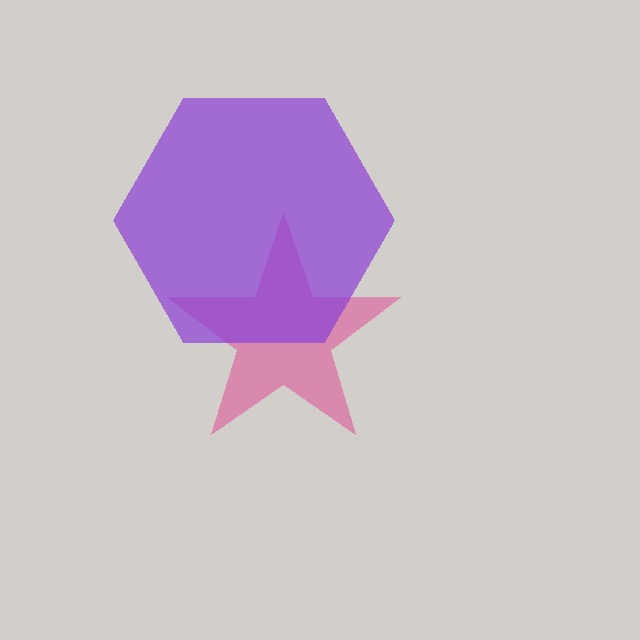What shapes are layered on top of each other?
The layered shapes are: a pink star, a purple hexagon.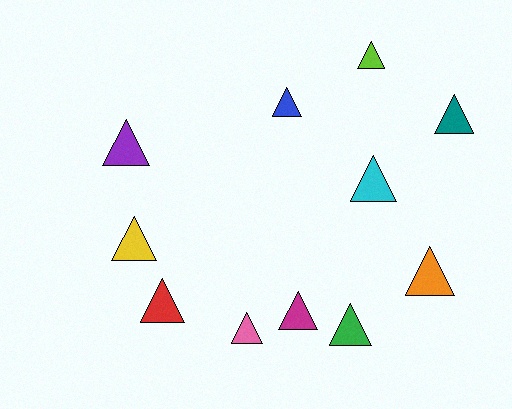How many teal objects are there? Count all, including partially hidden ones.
There is 1 teal object.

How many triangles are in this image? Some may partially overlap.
There are 11 triangles.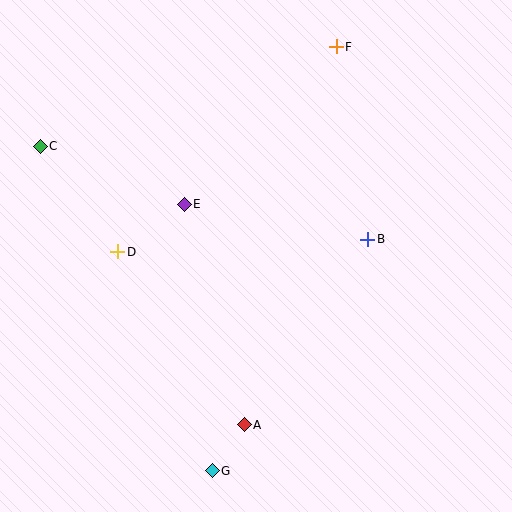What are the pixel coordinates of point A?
Point A is at (244, 425).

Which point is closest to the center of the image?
Point E at (184, 204) is closest to the center.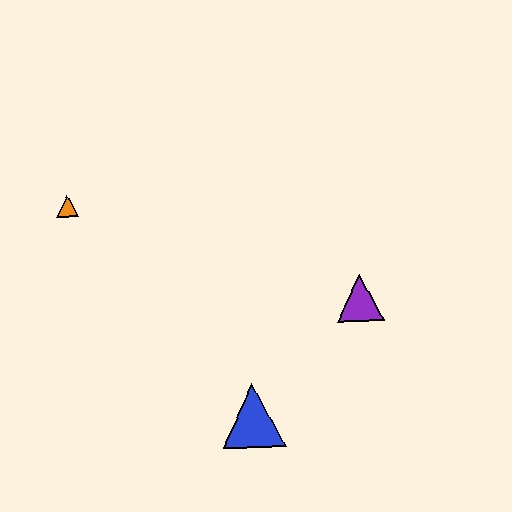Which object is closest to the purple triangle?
The blue triangle is closest to the purple triangle.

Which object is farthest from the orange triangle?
The purple triangle is farthest from the orange triangle.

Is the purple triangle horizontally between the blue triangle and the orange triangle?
No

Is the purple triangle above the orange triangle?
No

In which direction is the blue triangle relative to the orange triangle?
The blue triangle is below the orange triangle.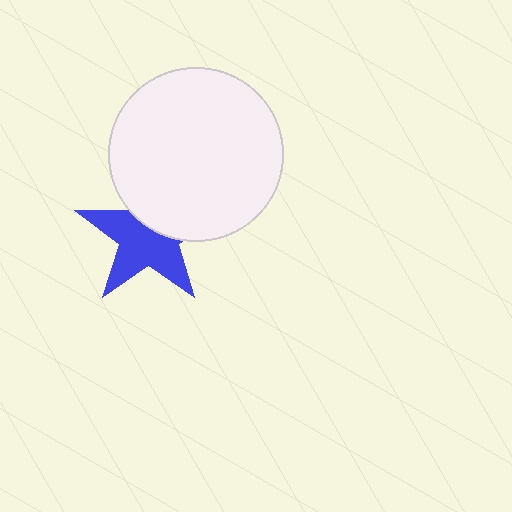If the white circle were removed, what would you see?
You would see the complete blue star.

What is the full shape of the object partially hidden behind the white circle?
The partially hidden object is a blue star.